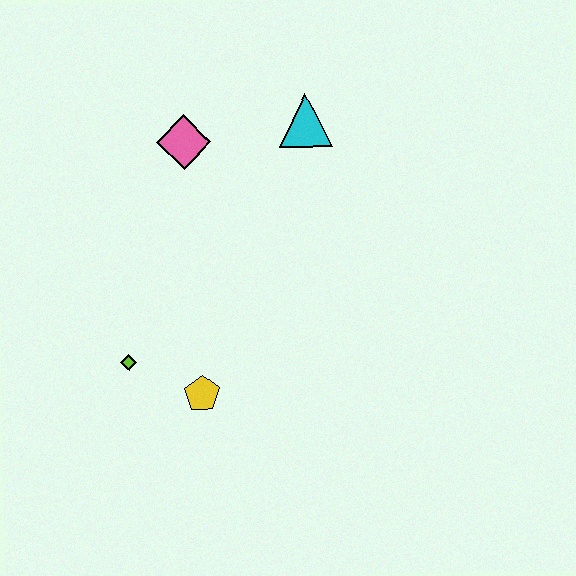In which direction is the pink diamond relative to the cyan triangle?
The pink diamond is to the left of the cyan triangle.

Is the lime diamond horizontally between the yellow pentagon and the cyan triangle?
No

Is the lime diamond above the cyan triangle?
No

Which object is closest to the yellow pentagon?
The lime diamond is closest to the yellow pentagon.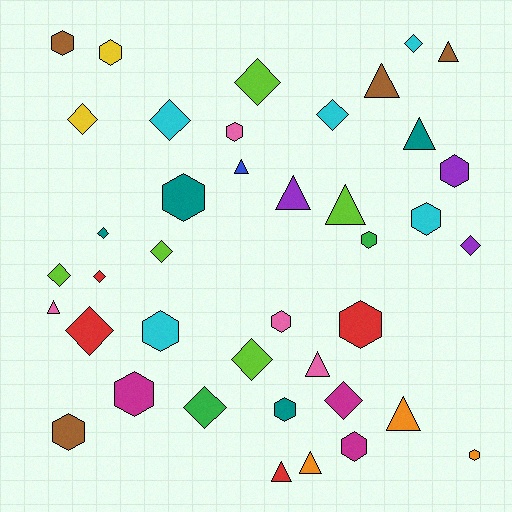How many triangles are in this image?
There are 11 triangles.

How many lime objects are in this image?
There are 5 lime objects.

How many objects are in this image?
There are 40 objects.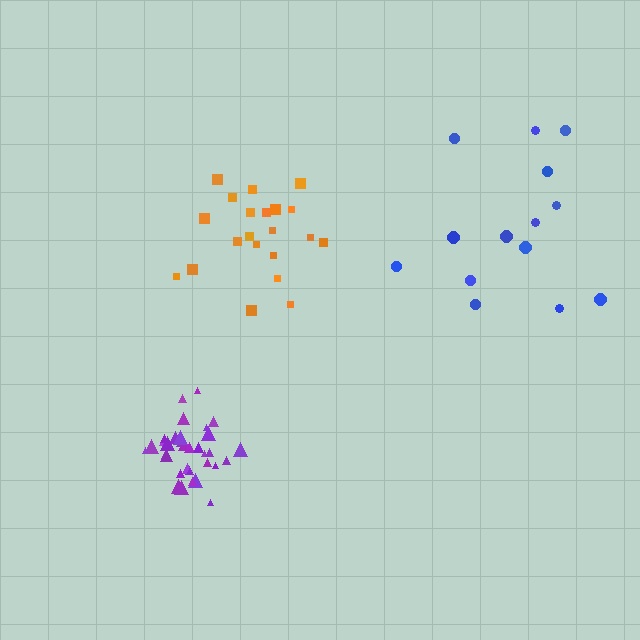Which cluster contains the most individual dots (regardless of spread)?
Purple (34).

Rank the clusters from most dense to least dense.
purple, orange, blue.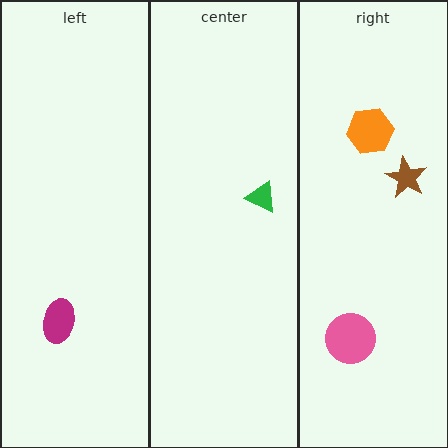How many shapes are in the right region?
3.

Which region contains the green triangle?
The center region.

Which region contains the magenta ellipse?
The left region.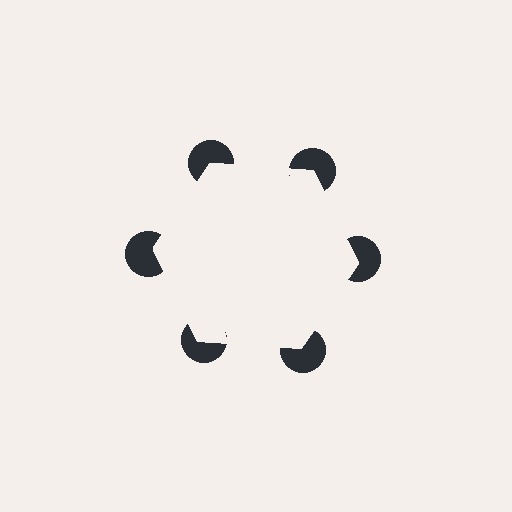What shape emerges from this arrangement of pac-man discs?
An illusory hexagon — its edges are inferred from the aligned wedge cuts in the pac-man discs, not physically drawn.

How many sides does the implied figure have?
6 sides.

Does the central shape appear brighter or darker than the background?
It typically appears slightly brighter than the background, even though no actual brightness change is drawn.